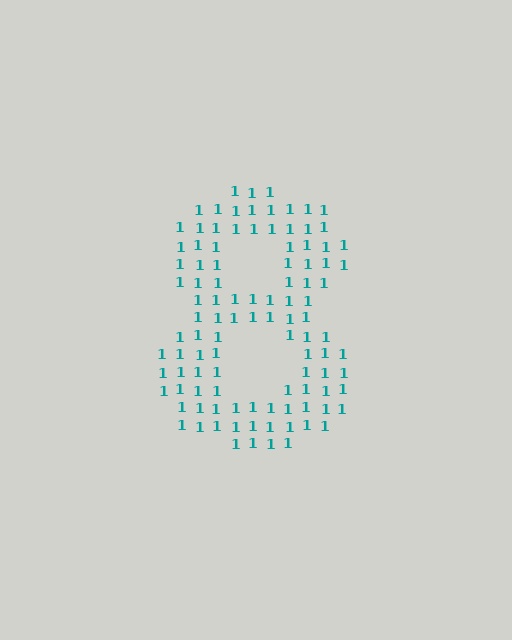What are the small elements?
The small elements are digit 1's.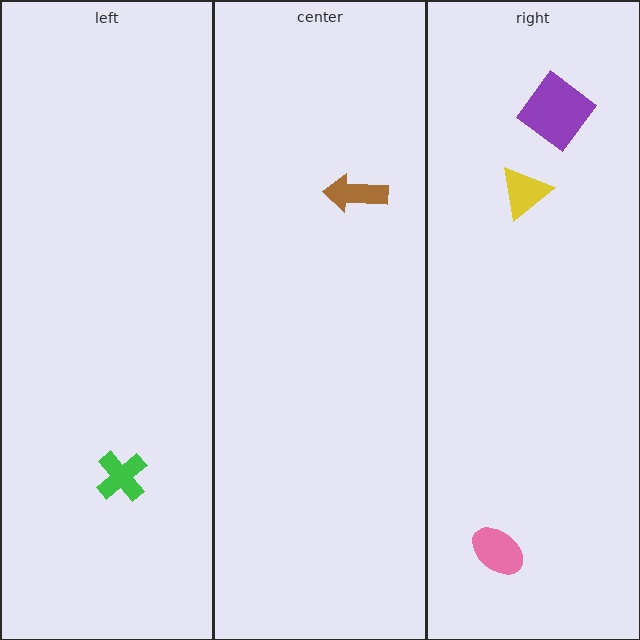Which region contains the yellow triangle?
The right region.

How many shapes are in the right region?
3.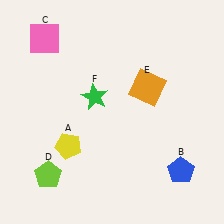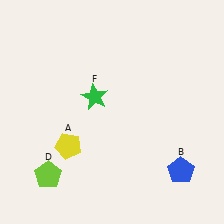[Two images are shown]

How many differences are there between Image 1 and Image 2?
There are 2 differences between the two images.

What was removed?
The orange square (E), the pink square (C) were removed in Image 2.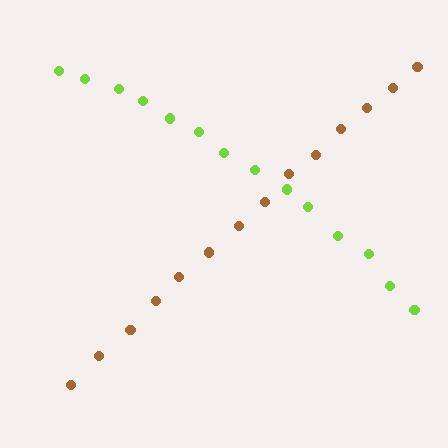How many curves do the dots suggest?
There are 2 distinct paths.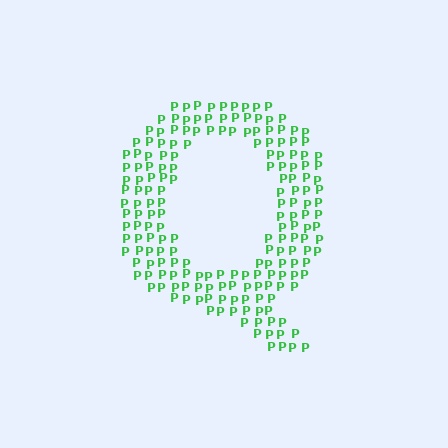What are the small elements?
The small elements are letter P's.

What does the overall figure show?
The overall figure shows the letter Q.